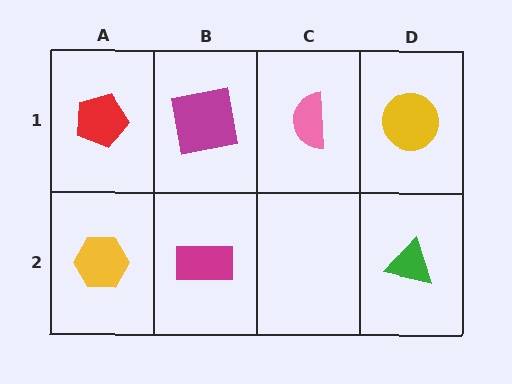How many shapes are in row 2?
3 shapes.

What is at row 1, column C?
A pink semicircle.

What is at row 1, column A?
A red pentagon.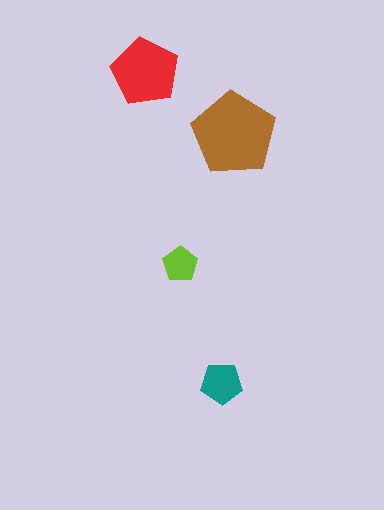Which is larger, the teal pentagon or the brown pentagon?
The brown one.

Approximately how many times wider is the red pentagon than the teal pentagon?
About 1.5 times wider.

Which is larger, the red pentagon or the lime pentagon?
The red one.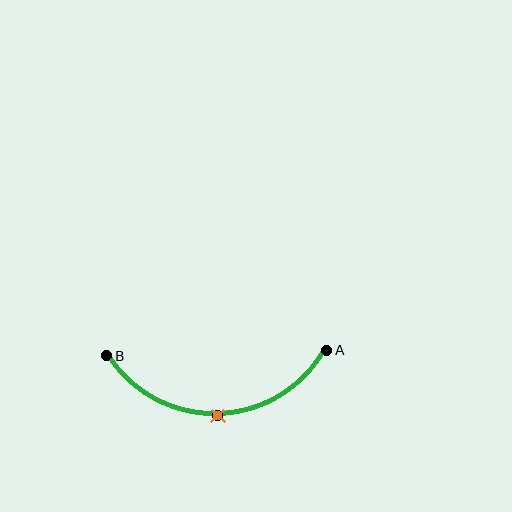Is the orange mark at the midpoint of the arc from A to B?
Yes. The orange mark lies on the arc at equal arc-length from both A and B — it is the arc midpoint.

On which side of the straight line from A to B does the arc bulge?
The arc bulges below the straight line connecting A and B.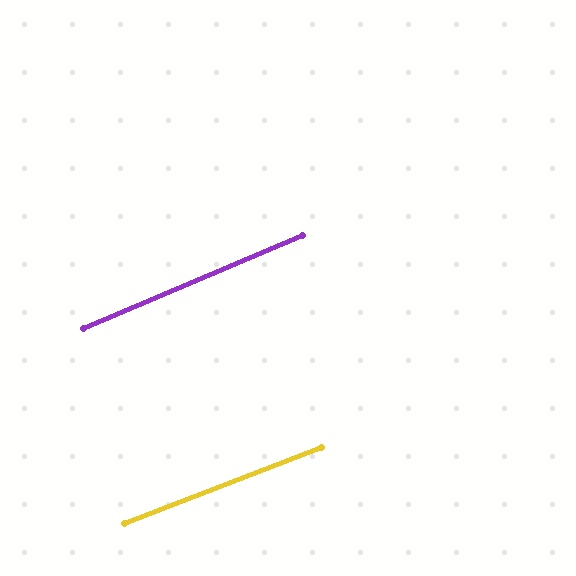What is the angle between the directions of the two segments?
Approximately 2 degrees.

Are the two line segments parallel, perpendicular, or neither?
Parallel — their directions differ by only 1.8°.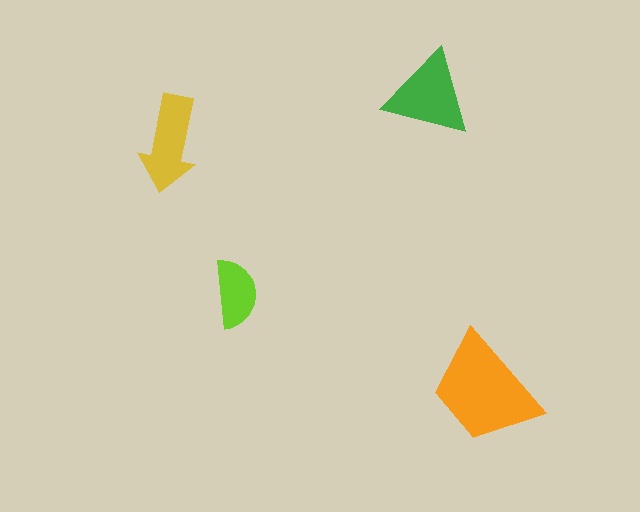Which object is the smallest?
The lime semicircle.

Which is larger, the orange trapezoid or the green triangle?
The orange trapezoid.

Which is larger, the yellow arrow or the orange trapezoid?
The orange trapezoid.